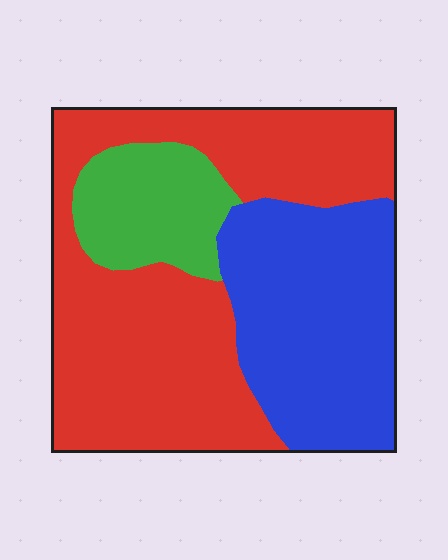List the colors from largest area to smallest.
From largest to smallest: red, blue, green.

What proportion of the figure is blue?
Blue takes up about one third (1/3) of the figure.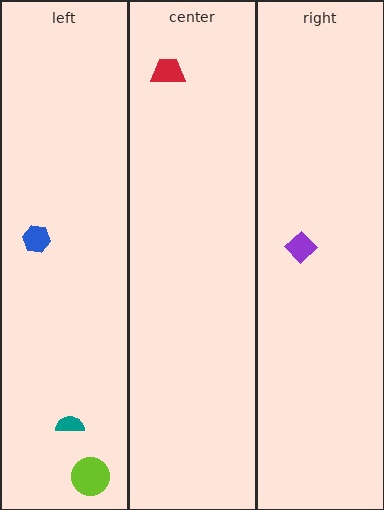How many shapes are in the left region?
3.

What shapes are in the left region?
The teal semicircle, the blue hexagon, the lime circle.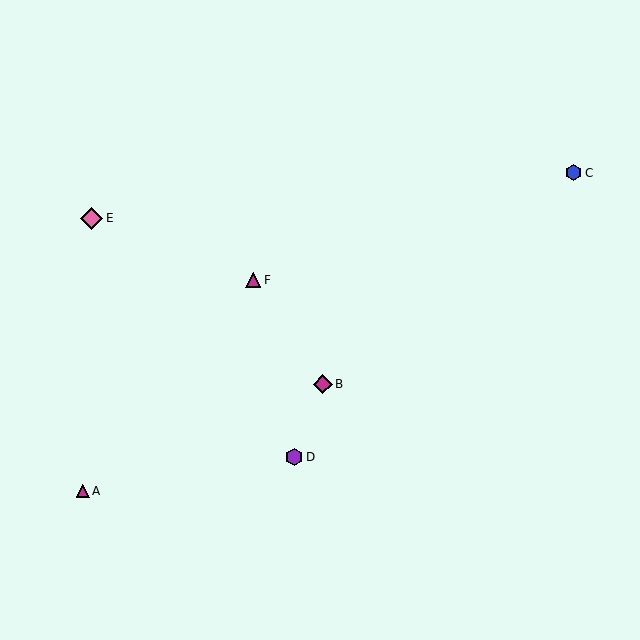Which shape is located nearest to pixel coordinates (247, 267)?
The magenta triangle (labeled F) at (253, 280) is nearest to that location.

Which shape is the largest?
The pink diamond (labeled E) is the largest.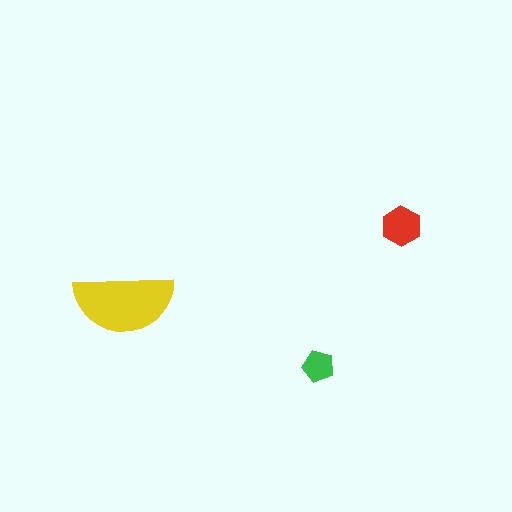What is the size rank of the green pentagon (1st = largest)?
3rd.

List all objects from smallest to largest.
The green pentagon, the red hexagon, the yellow semicircle.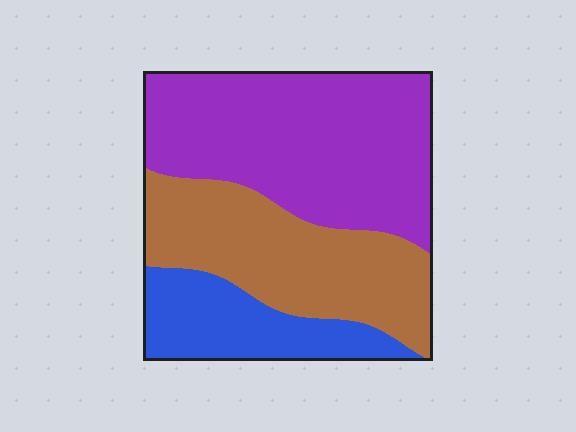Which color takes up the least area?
Blue, at roughly 20%.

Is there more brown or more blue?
Brown.